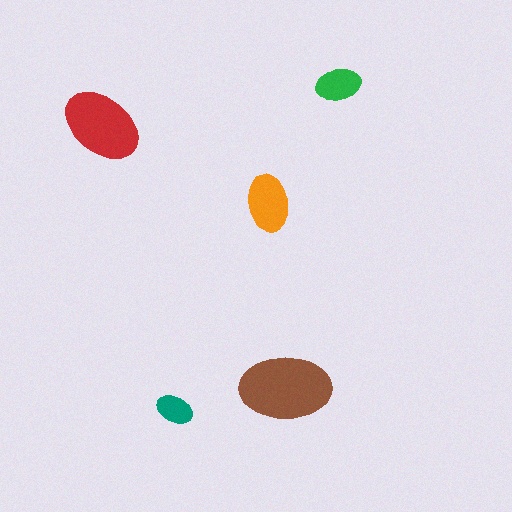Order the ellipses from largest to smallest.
the brown one, the red one, the orange one, the green one, the teal one.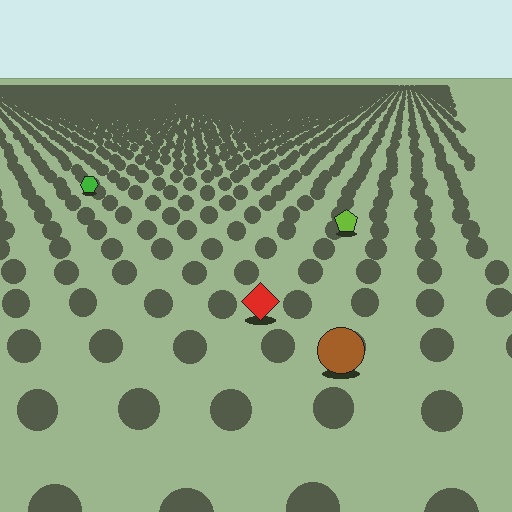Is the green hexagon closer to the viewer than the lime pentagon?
No. The lime pentagon is closer — you can tell from the texture gradient: the ground texture is coarser near it.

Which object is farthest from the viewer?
The green hexagon is farthest from the viewer. It appears smaller and the ground texture around it is denser.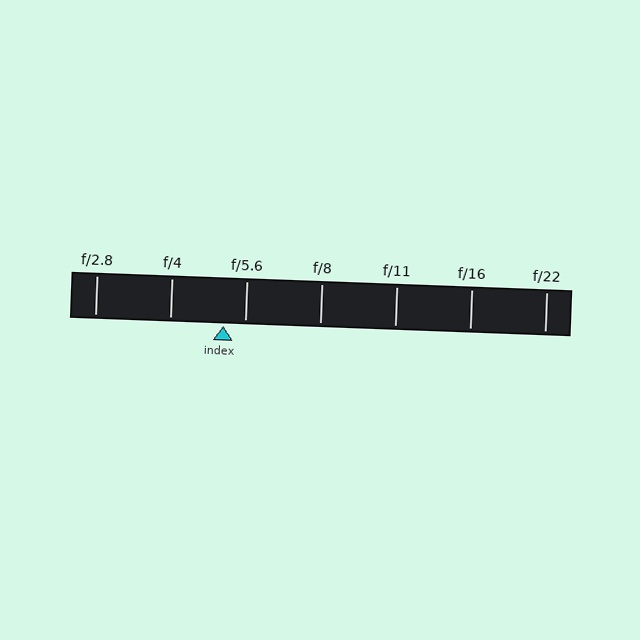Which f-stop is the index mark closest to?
The index mark is closest to f/5.6.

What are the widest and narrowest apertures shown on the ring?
The widest aperture shown is f/2.8 and the narrowest is f/22.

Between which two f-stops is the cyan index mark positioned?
The index mark is between f/4 and f/5.6.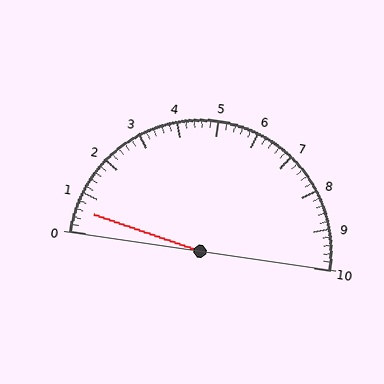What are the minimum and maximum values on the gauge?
The gauge ranges from 0 to 10.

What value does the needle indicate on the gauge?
The needle indicates approximately 0.6.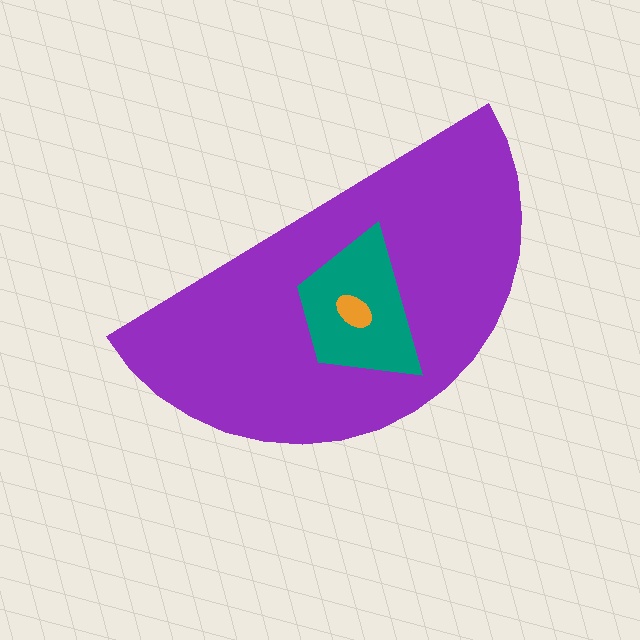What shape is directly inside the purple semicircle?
The teal trapezoid.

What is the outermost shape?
The purple semicircle.